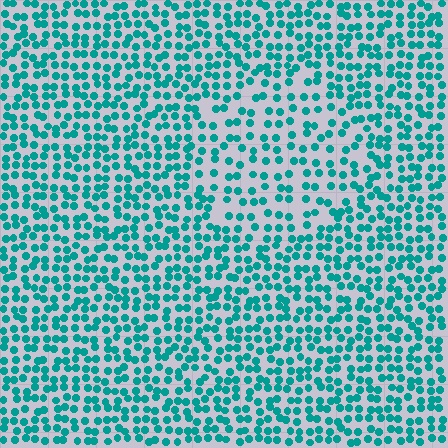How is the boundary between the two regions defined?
The boundary is defined by a change in element density (approximately 1.6x ratio). All elements are the same color, size, and shape.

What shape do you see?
I see a circle.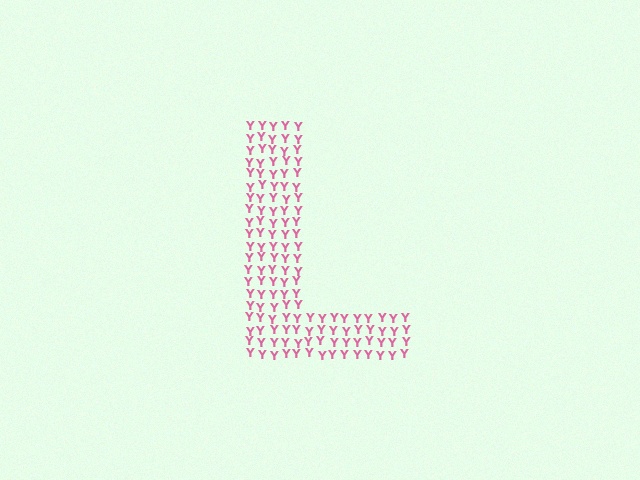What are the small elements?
The small elements are letter Y's.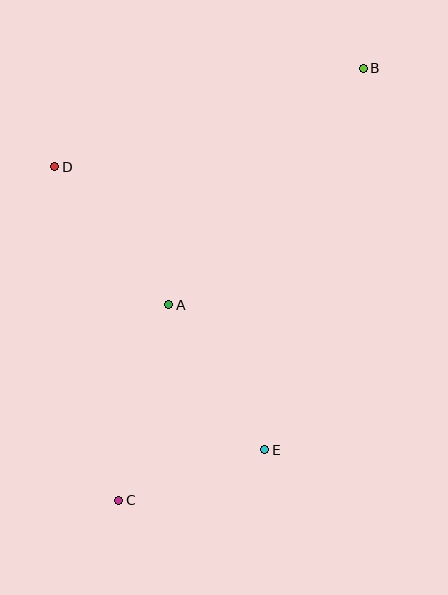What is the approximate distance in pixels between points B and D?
The distance between B and D is approximately 324 pixels.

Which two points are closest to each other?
Points C and E are closest to each other.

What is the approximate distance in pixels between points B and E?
The distance between B and E is approximately 394 pixels.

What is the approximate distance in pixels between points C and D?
The distance between C and D is approximately 340 pixels.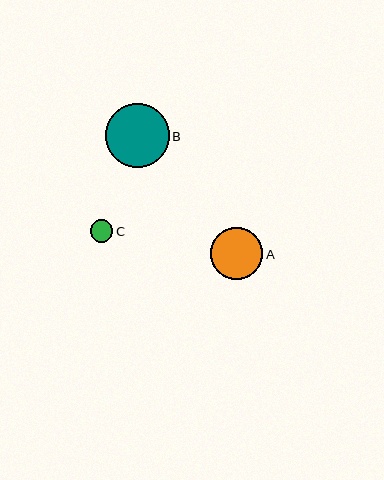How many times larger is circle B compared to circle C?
Circle B is approximately 2.8 times the size of circle C.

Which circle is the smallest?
Circle C is the smallest with a size of approximately 23 pixels.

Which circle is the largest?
Circle B is the largest with a size of approximately 63 pixels.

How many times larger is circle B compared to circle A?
Circle B is approximately 1.2 times the size of circle A.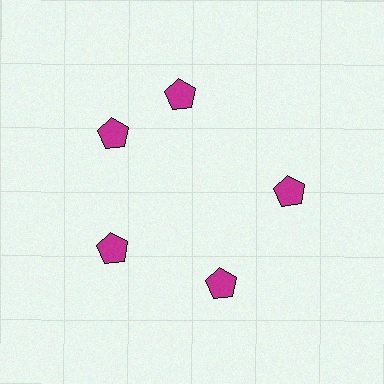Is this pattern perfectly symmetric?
No. The 5 magenta pentagons are arranged in a ring, but one element near the 1 o'clock position is rotated out of alignment along the ring, breaking the 5-fold rotational symmetry.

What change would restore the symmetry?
The symmetry would be restored by rotating it back into even spacing with its neighbors so that all 5 pentagons sit at equal angles and equal distance from the center.